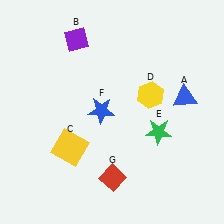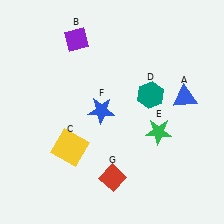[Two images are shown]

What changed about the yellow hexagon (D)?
In Image 1, D is yellow. In Image 2, it changed to teal.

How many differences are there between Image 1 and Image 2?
There is 1 difference between the two images.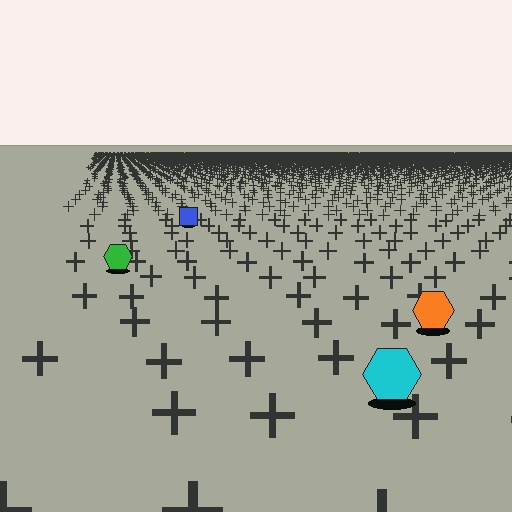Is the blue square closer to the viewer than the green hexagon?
No. The green hexagon is closer — you can tell from the texture gradient: the ground texture is coarser near it.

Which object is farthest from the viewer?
The blue square is farthest from the viewer. It appears smaller and the ground texture around it is denser.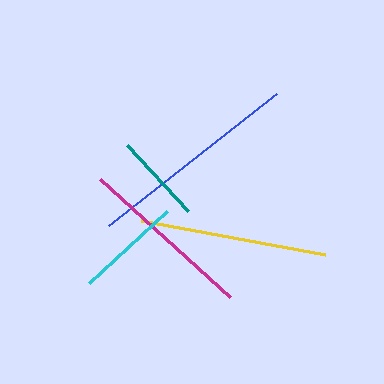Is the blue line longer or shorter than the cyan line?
The blue line is longer than the cyan line.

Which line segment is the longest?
The blue line is the longest at approximately 214 pixels.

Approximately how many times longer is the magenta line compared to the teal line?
The magenta line is approximately 2.0 times the length of the teal line.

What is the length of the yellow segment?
The yellow segment is approximately 187 pixels long.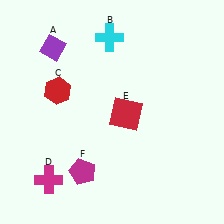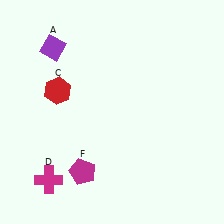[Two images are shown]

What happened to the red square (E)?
The red square (E) was removed in Image 2. It was in the bottom-right area of Image 1.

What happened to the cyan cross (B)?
The cyan cross (B) was removed in Image 2. It was in the top-left area of Image 1.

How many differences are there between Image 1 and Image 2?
There are 2 differences between the two images.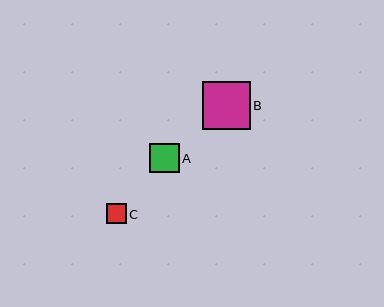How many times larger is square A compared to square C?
Square A is approximately 1.5 times the size of square C.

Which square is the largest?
Square B is the largest with a size of approximately 48 pixels.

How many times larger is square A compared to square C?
Square A is approximately 1.5 times the size of square C.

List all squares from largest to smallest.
From largest to smallest: B, A, C.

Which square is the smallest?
Square C is the smallest with a size of approximately 20 pixels.